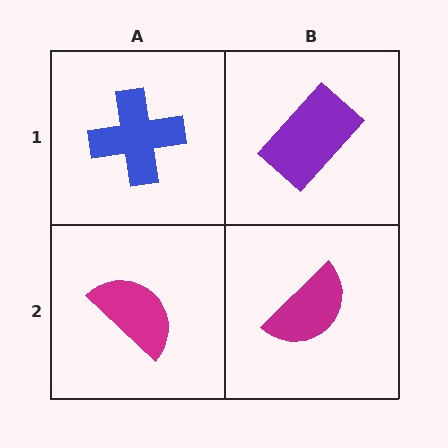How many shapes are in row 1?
2 shapes.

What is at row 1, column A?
A blue cross.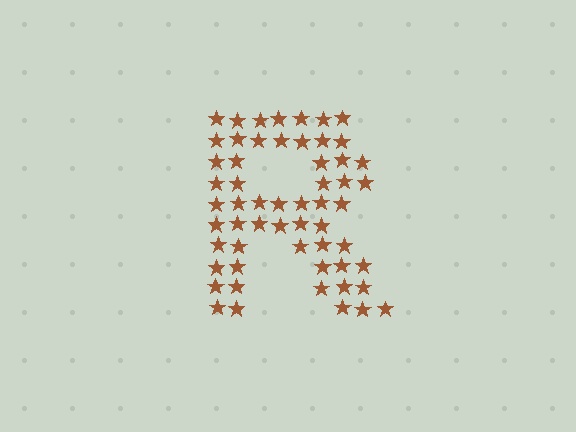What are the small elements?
The small elements are stars.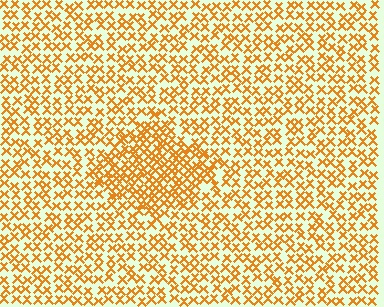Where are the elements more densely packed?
The elements are more densely packed inside the diamond boundary.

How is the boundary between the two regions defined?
The boundary is defined by a change in element density (approximately 1.7x ratio). All elements are the same color, size, and shape.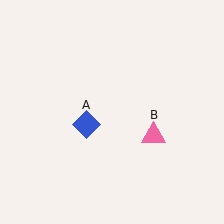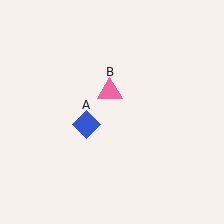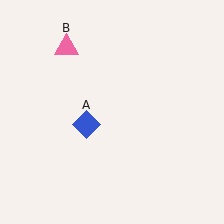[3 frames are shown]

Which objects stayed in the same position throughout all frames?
Blue diamond (object A) remained stationary.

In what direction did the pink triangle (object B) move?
The pink triangle (object B) moved up and to the left.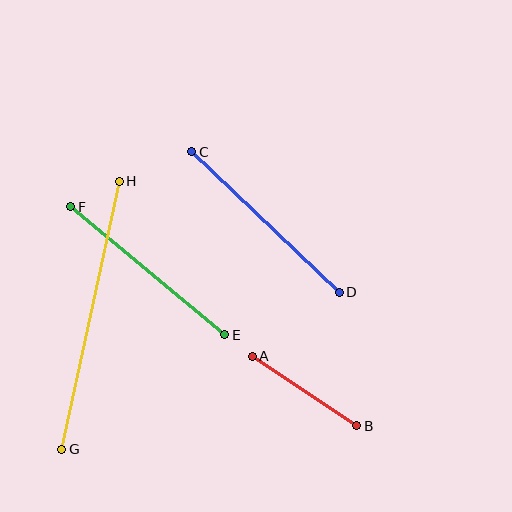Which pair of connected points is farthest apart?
Points G and H are farthest apart.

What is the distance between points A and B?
The distance is approximately 125 pixels.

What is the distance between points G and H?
The distance is approximately 274 pixels.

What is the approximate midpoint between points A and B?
The midpoint is at approximately (304, 391) pixels.